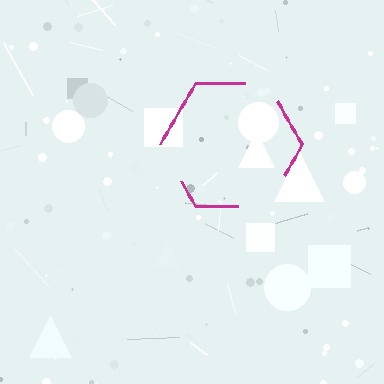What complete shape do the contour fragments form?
The contour fragments form a hexagon.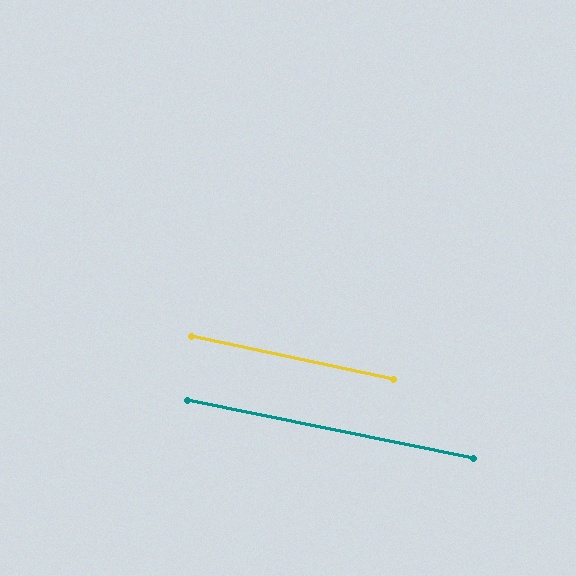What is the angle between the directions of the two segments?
Approximately 0 degrees.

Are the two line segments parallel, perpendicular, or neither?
Parallel — their directions differ by only 0.5°.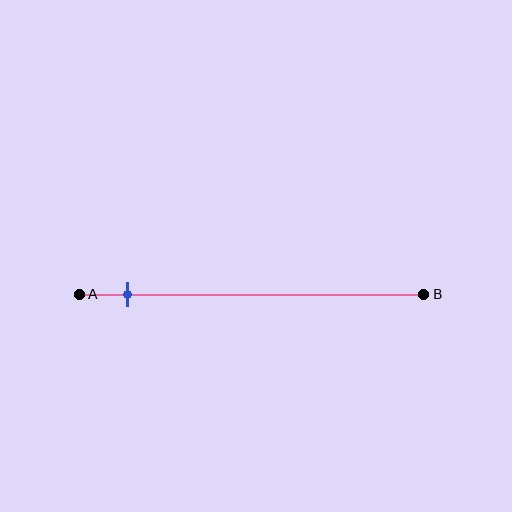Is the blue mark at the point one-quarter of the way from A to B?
No, the mark is at about 15% from A, not at the 25% one-quarter point.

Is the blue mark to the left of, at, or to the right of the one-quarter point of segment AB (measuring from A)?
The blue mark is to the left of the one-quarter point of segment AB.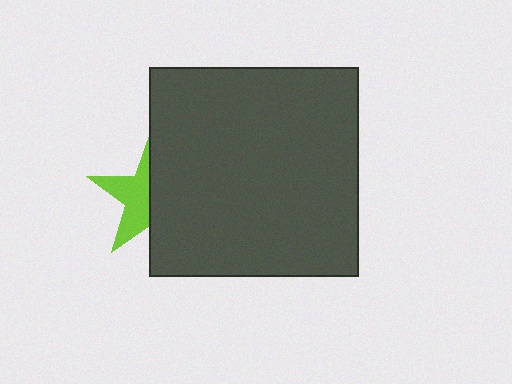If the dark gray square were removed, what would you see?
You would see the complete lime star.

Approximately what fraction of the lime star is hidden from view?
Roughly 53% of the lime star is hidden behind the dark gray square.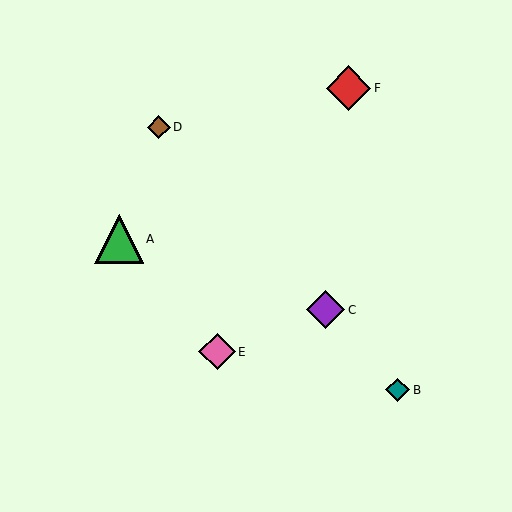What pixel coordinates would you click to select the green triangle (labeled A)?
Click at (119, 239) to select the green triangle A.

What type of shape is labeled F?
Shape F is a red diamond.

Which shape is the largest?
The green triangle (labeled A) is the largest.